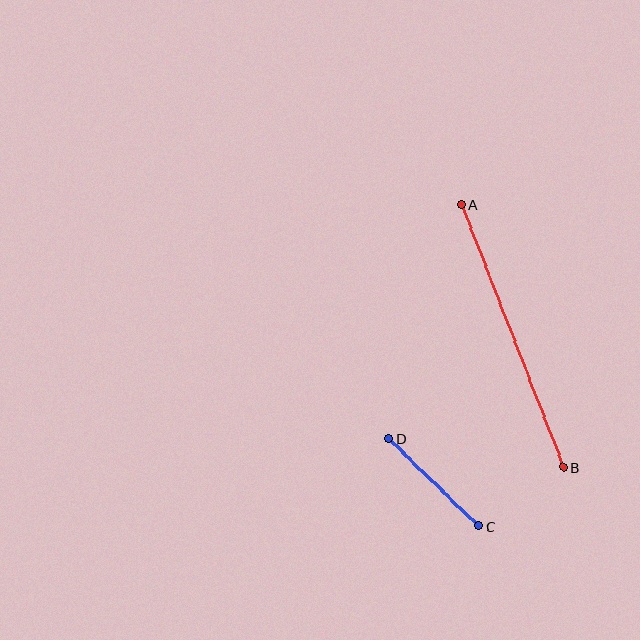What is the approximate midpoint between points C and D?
The midpoint is at approximately (433, 482) pixels.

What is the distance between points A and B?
The distance is approximately 282 pixels.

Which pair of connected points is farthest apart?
Points A and B are farthest apart.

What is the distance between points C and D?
The distance is approximately 125 pixels.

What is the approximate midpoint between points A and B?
The midpoint is at approximately (512, 336) pixels.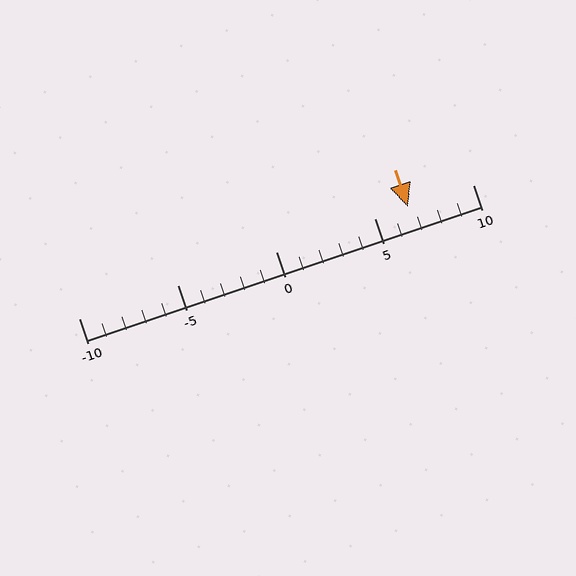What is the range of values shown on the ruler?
The ruler shows values from -10 to 10.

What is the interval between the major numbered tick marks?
The major tick marks are spaced 5 units apart.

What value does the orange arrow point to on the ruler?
The orange arrow points to approximately 7.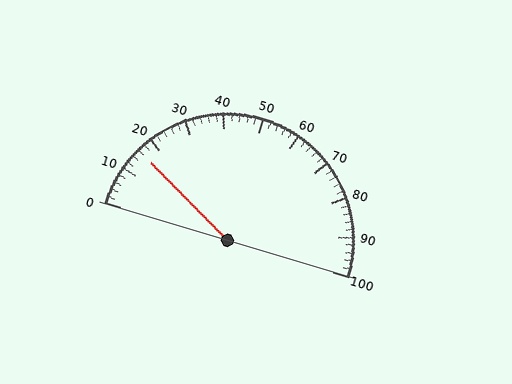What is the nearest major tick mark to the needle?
The nearest major tick mark is 20.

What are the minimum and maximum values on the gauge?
The gauge ranges from 0 to 100.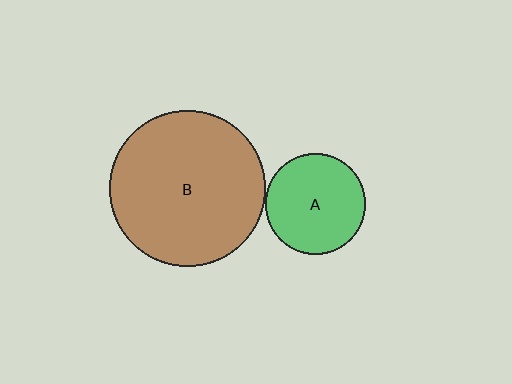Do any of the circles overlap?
No, none of the circles overlap.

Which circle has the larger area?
Circle B (brown).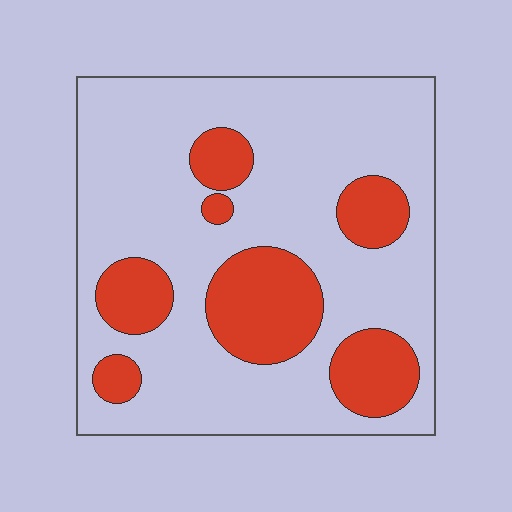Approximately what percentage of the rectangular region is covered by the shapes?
Approximately 25%.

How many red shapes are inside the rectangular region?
7.